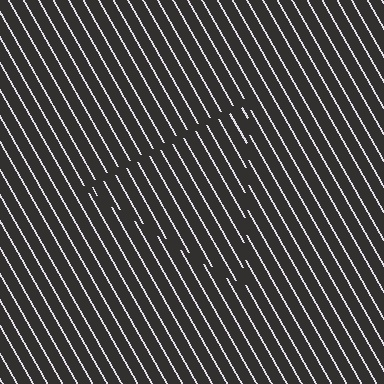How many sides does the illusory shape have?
3 sides — the line-ends trace a triangle.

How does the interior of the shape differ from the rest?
The interior of the shape contains the same grating, shifted by half a period — the contour is defined by the phase discontinuity where line-ends from the inner and outer gratings abut.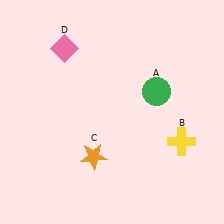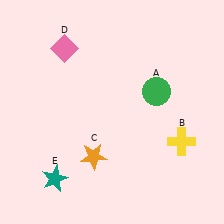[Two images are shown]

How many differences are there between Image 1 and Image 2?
There is 1 difference between the two images.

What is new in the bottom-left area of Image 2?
A teal star (E) was added in the bottom-left area of Image 2.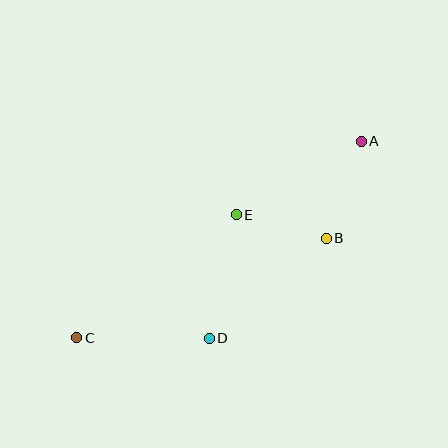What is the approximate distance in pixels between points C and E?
The distance between C and E is approximately 201 pixels.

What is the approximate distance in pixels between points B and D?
The distance between B and D is approximately 154 pixels.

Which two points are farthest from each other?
Points A and C are farthest from each other.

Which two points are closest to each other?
Points B and E are closest to each other.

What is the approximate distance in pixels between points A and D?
The distance between A and D is approximately 249 pixels.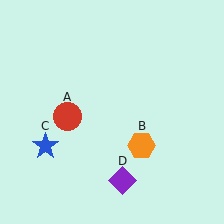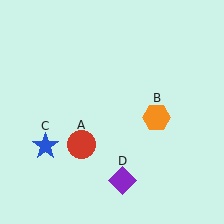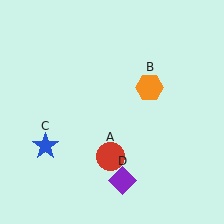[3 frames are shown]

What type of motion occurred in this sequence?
The red circle (object A), orange hexagon (object B) rotated counterclockwise around the center of the scene.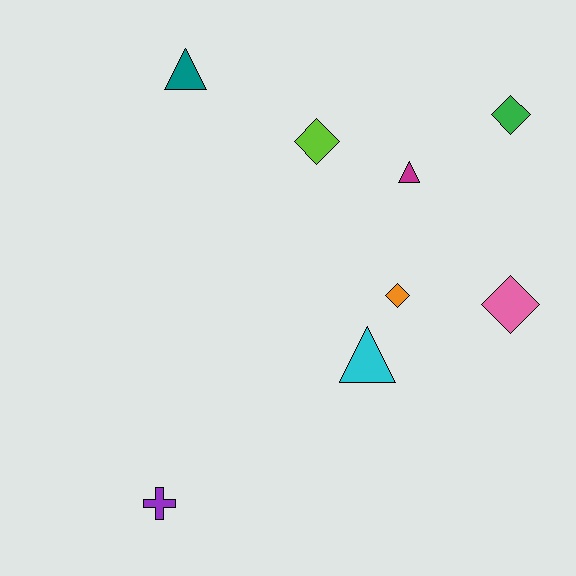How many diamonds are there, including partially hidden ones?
There are 4 diamonds.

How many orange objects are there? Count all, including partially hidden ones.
There is 1 orange object.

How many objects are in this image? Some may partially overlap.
There are 8 objects.